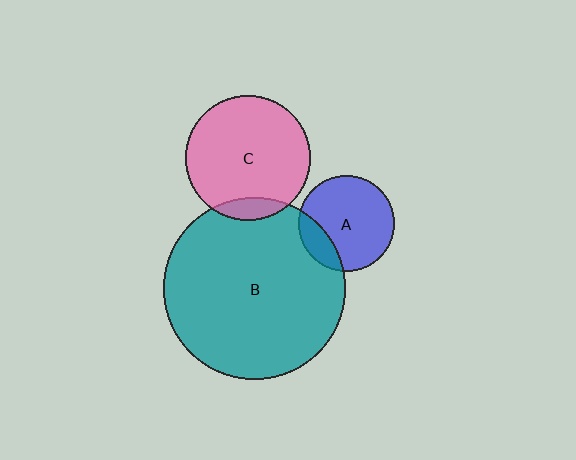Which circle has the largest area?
Circle B (teal).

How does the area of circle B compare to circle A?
Approximately 3.6 times.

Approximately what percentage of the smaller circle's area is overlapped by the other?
Approximately 10%.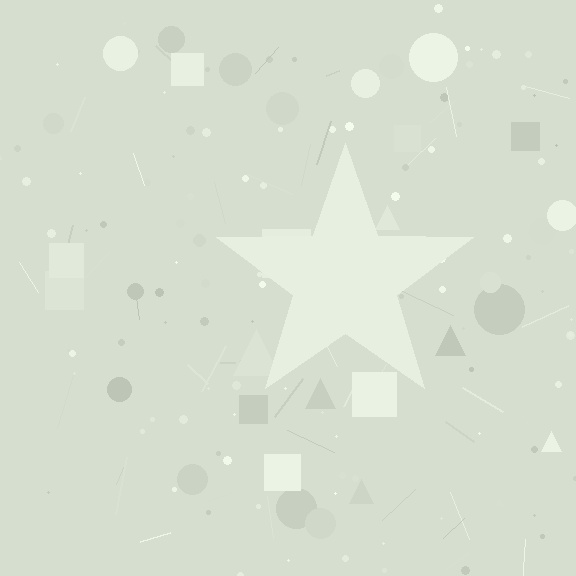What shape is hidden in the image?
A star is hidden in the image.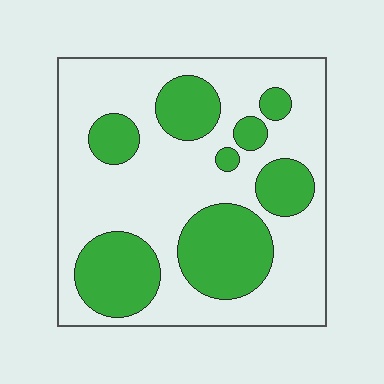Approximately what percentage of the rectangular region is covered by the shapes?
Approximately 35%.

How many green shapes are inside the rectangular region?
8.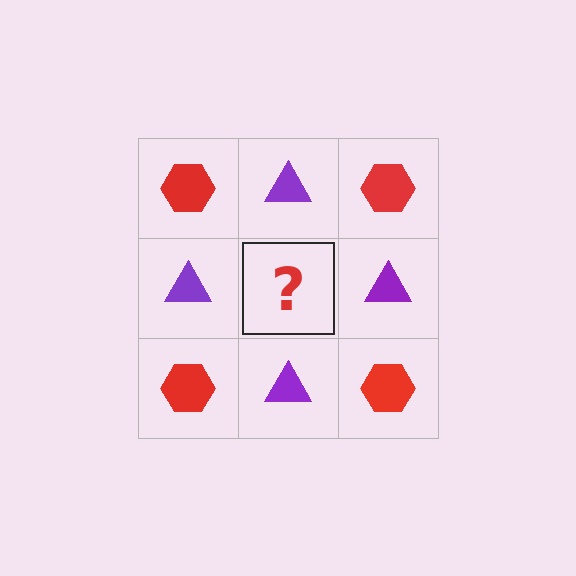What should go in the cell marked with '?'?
The missing cell should contain a red hexagon.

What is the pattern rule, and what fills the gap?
The rule is that it alternates red hexagon and purple triangle in a checkerboard pattern. The gap should be filled with a red hexagon.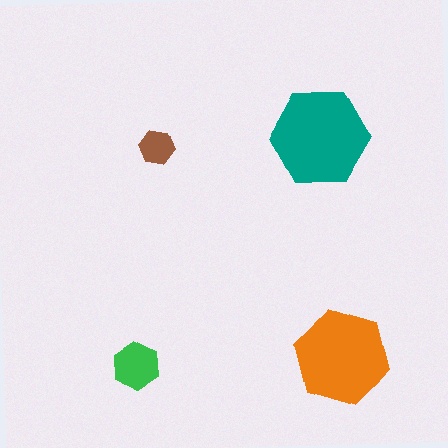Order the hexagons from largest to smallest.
the teal one, the orange one, the green one, the brown one.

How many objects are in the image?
There are 4 objects in the image.